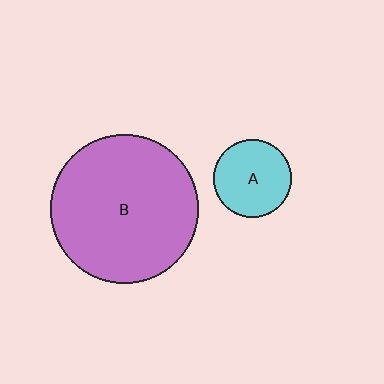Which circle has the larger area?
Circle B (purple).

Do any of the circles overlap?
No, none of the circles overlap.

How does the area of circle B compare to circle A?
Approximately 3.6 times.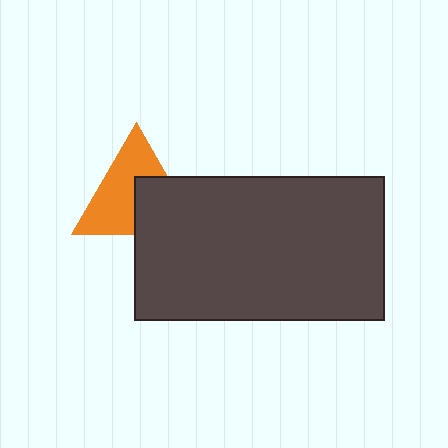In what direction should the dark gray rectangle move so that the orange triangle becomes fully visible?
The dark gray rectangle should move toward the lower-right. That is the shortest direction to clear the overlap and leave the orange triangle fully visible.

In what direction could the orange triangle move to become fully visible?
The orange triangle could move toward the upper-left. That would shift it out from behind the dark gray rectangle entirely.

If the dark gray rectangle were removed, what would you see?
You would see the complete orange triangle.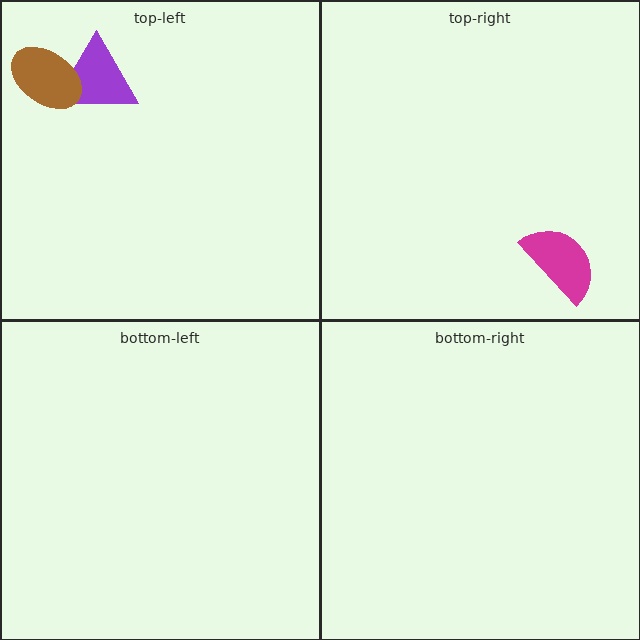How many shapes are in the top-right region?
1.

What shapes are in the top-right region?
The magenta semicircle.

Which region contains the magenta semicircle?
The top-right region.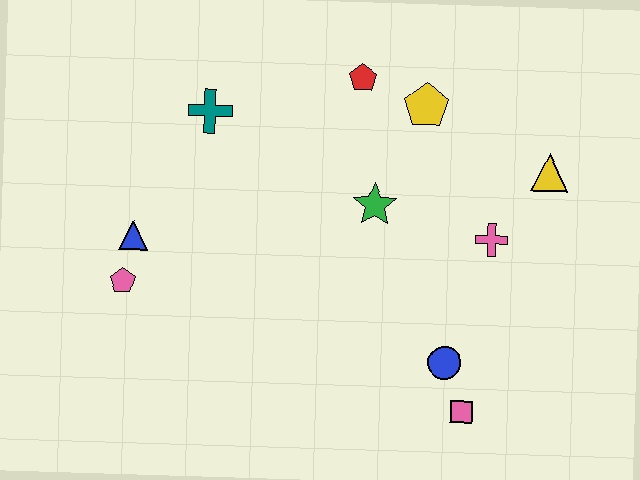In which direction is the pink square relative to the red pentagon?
The pink square is below the red pentagon.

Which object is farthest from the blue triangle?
The yellow triangle is farthest from the blue triangle.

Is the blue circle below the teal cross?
Yes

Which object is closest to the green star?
The yellow pentagon is closest to the green star.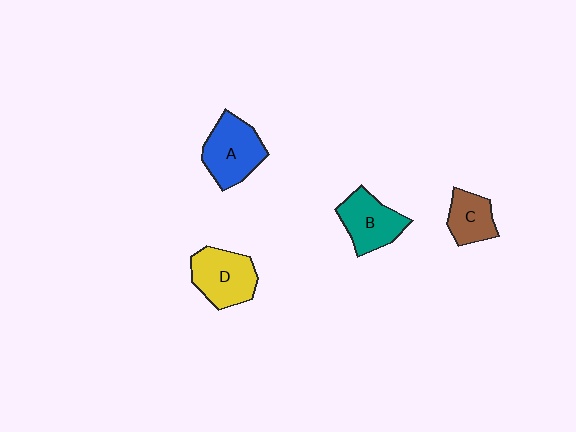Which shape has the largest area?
Shape A (blue).